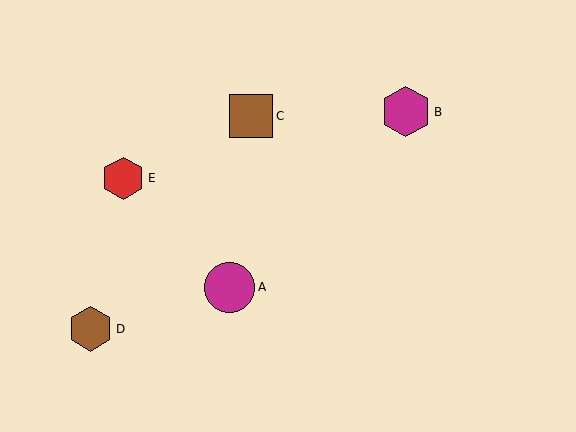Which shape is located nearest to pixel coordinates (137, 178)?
The red hexagon (labeled E) at (123, 178) is nearest to that location.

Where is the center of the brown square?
The center of the brown square is at (251, 116).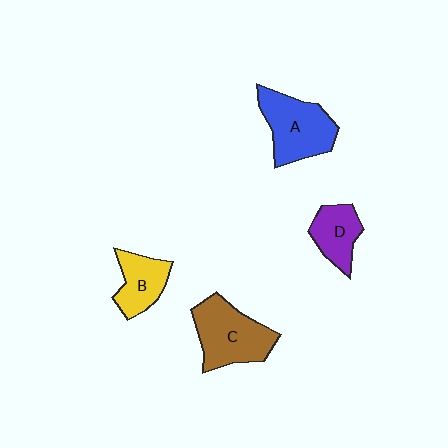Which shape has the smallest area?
Shape D (purple).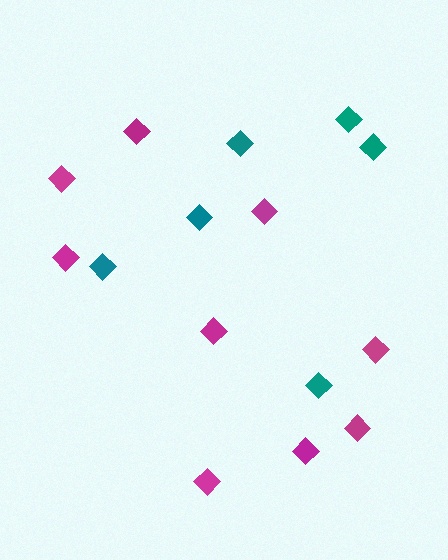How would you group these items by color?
There are 2 groups: one group of magenta diamonds (9) and one group of teal diamonds (6).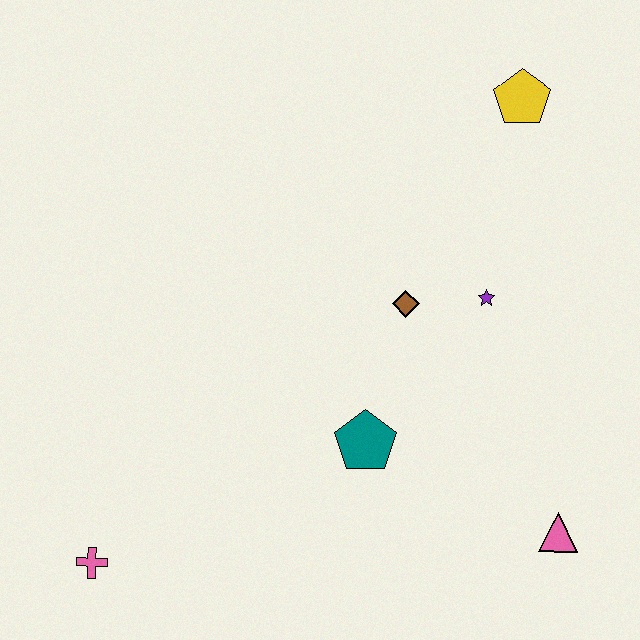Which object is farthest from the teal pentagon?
The yellow pentagon is farthest from the teal pentagon.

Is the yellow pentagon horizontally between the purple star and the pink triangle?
Yes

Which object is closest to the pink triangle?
The teal pentagon is closest to the pink triangle.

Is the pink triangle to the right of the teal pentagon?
Yes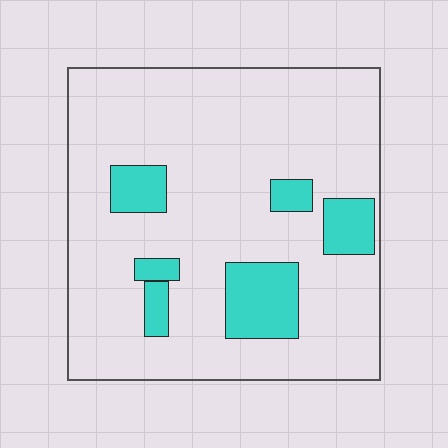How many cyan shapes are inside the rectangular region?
6.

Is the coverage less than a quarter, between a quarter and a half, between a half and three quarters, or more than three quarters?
Less than a quarter.